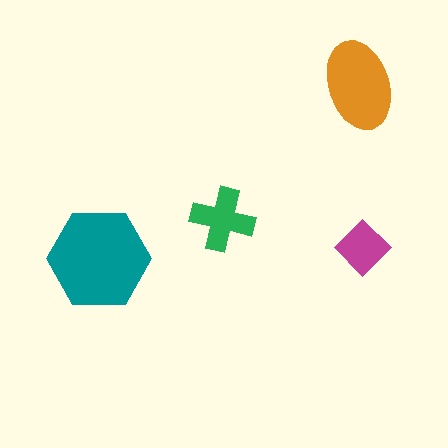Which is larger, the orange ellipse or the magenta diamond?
The orange ellipse.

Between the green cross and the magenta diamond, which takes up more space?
The green cross.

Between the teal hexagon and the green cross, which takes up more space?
The teal hexagon.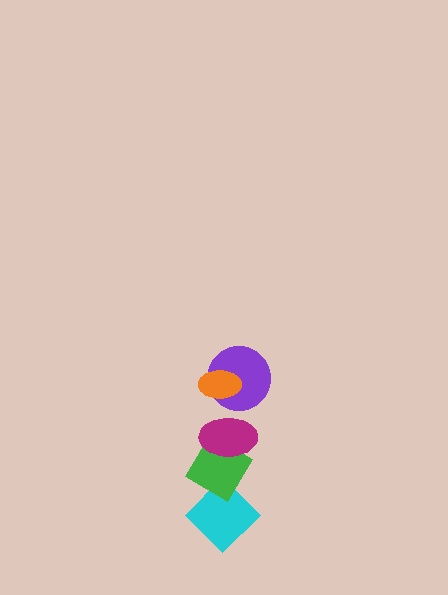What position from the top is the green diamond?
The green diamond is 4th from the top.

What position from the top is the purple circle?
The purple circle is 2nd from the top.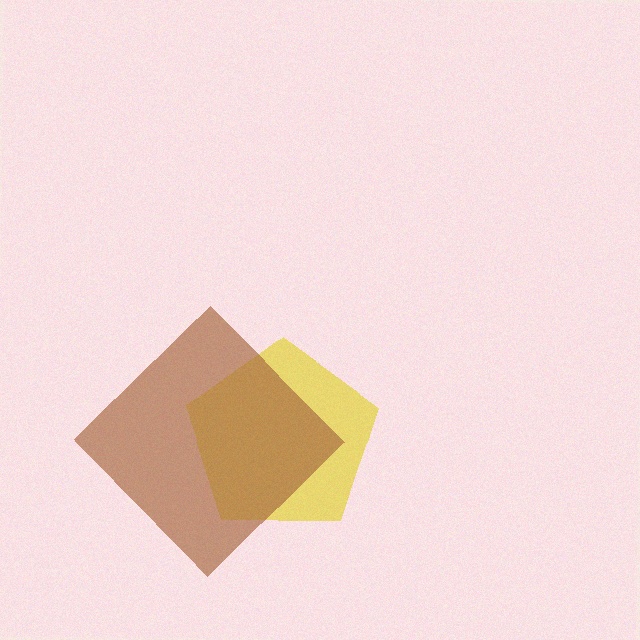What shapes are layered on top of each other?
The layered shapes are: a yellow pentagon, a brown diamond.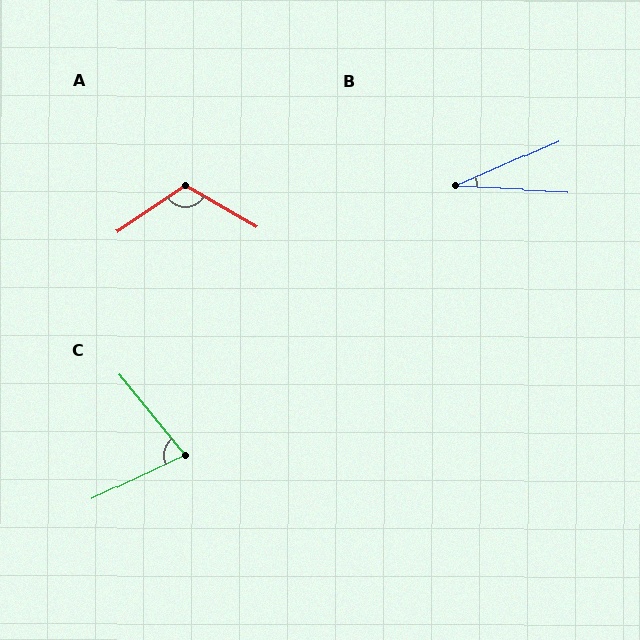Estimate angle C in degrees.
Approximately 76 degrees.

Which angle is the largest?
A, at approximately 116 degrees.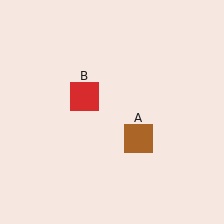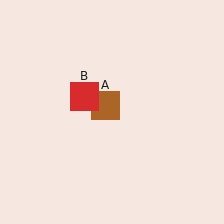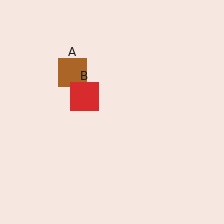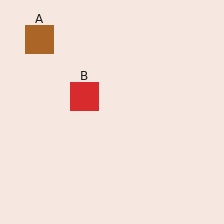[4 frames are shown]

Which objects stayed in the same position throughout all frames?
Red square (object B) remained stationary.